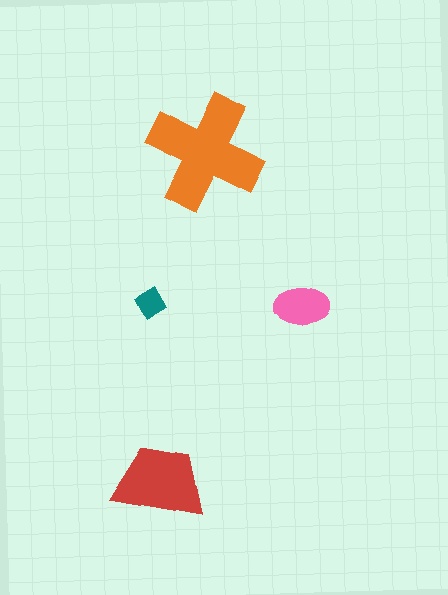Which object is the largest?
The orange cross.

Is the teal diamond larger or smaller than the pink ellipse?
Smaller.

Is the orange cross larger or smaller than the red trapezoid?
Larger.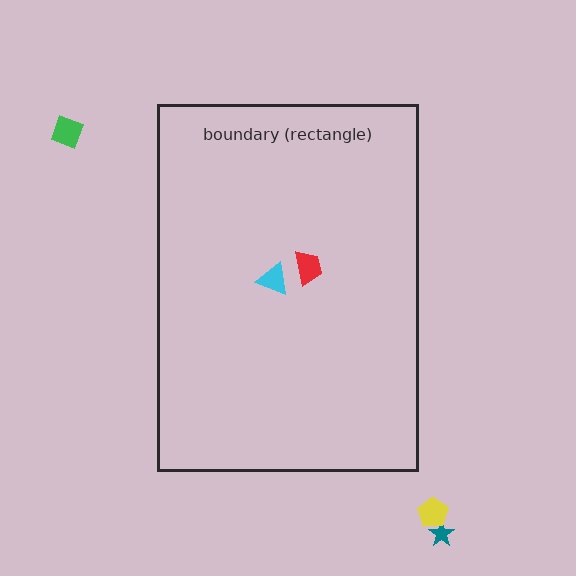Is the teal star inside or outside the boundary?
Outside.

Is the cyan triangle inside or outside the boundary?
Inside.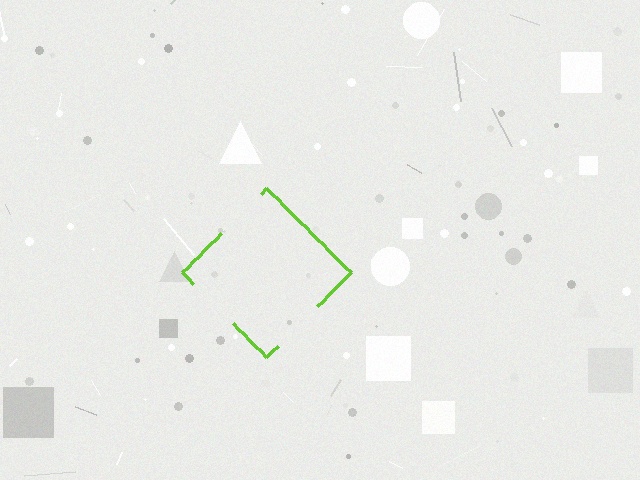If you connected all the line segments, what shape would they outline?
They would outline a diamond.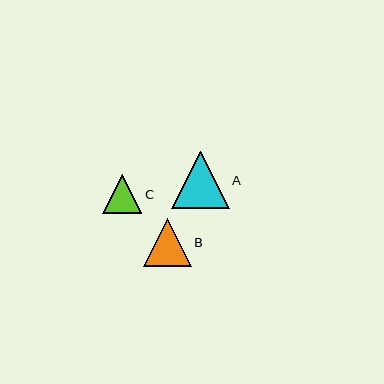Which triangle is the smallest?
Triangle C is the smallest with a size of approximately 39 pixels.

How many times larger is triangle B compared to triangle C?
Triangle B is approximately 1.2 times the size of triangle C.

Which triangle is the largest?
Triangle A is the largest with a size of approximately 58 pixels.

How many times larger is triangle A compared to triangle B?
Triangle A is approximately 1.2 times the size of triangle B.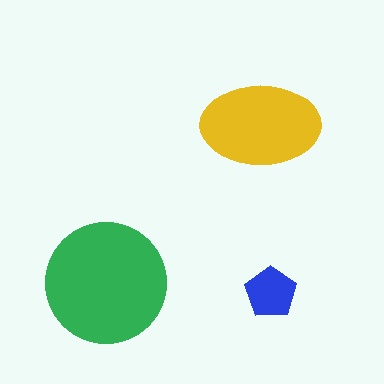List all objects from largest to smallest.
The green circle, the yellow ellipse, the blue pentagon.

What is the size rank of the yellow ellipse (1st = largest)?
2nd.